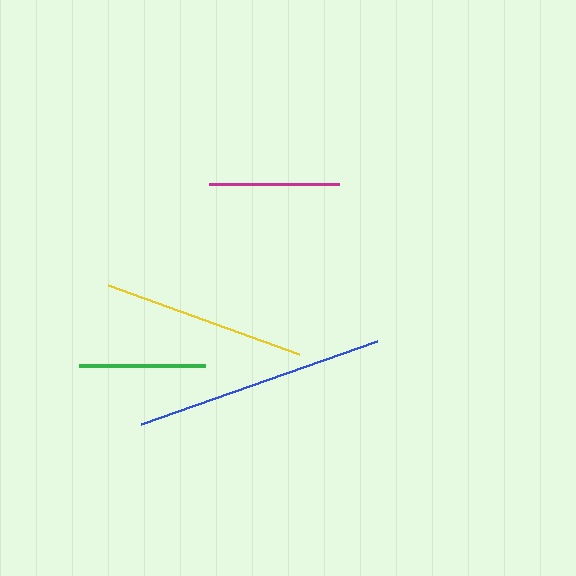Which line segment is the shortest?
The green line is the shortest at approximately 126 pixels.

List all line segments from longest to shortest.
From longest to shortest: blue, yellow, magenta, green.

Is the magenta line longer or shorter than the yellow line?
The yellow line is longer than the magenta line.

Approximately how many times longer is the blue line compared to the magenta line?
The blue line is approximately 1.9 times the length of the magenta line.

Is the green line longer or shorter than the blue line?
The blue line is longer than the green line.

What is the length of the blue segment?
The blue segment is approximately 250 pixels long.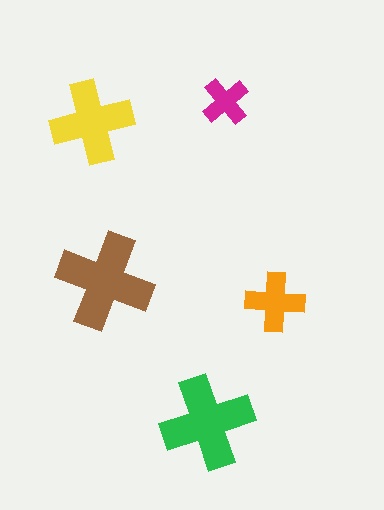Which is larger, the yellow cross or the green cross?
The green one.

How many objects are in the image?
There are 5 objects in the image.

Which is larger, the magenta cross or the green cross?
The green one.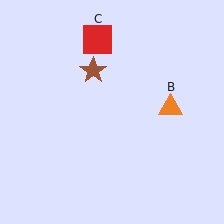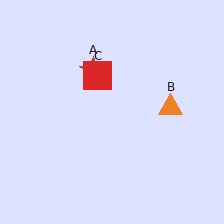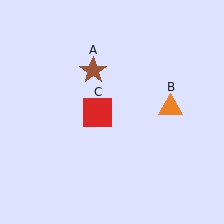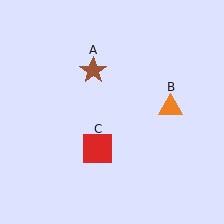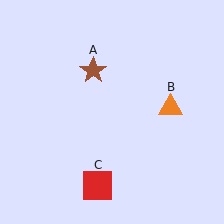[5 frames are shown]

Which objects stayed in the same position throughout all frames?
Brown star (object A) and orange triangle (object B) remained stationary.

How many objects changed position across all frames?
1 object changed position: red square (object C).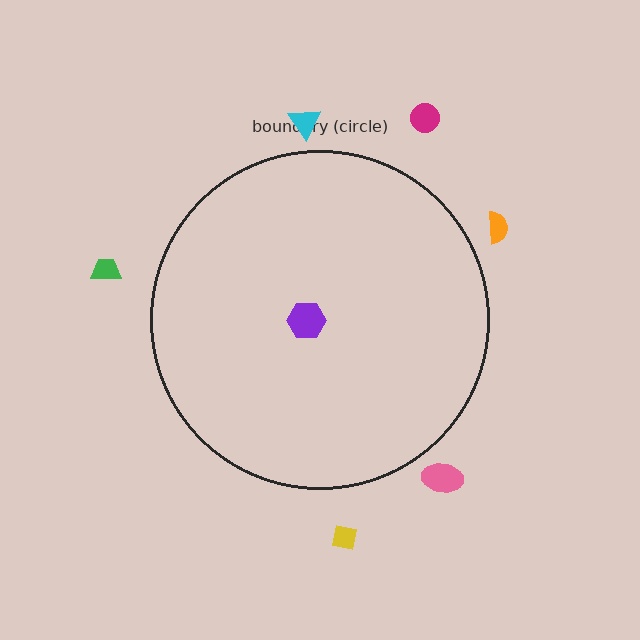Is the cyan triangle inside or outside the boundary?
Outside.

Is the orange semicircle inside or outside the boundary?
Outside.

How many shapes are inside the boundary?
1 inside, 6 outside.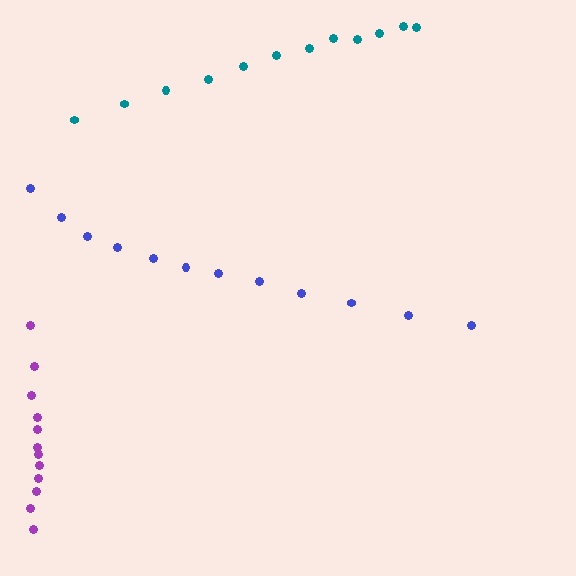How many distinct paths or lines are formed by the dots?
There are 3 distinct paths.